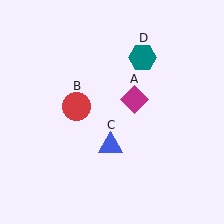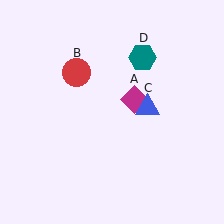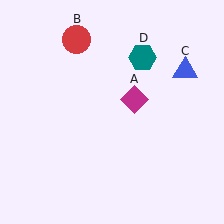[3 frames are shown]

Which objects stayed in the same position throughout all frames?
Magenta diamond (object A) and teal hexagon (object D) remained stationary.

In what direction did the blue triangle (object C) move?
The blue triangle (object C) moved up and to the right.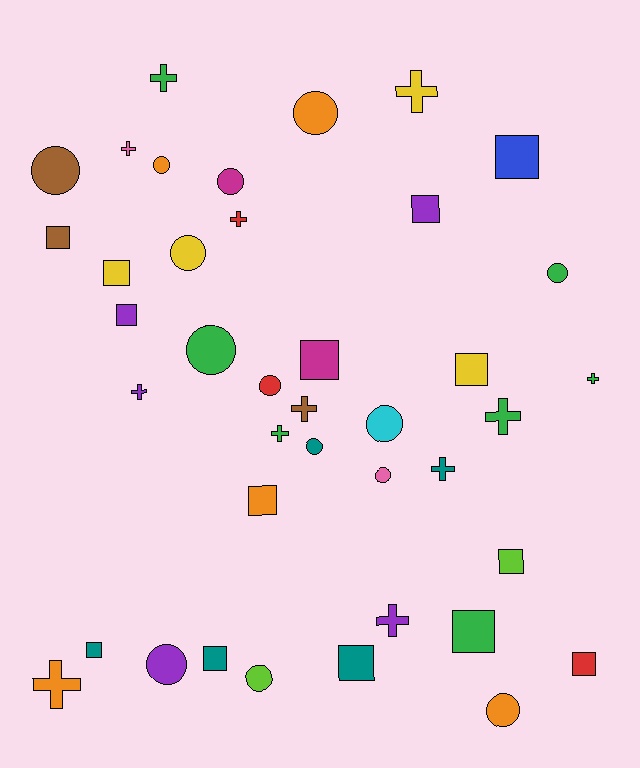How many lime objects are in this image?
There are 2 lime objects.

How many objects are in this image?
There are 40 objects.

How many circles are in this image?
There are 14 circles.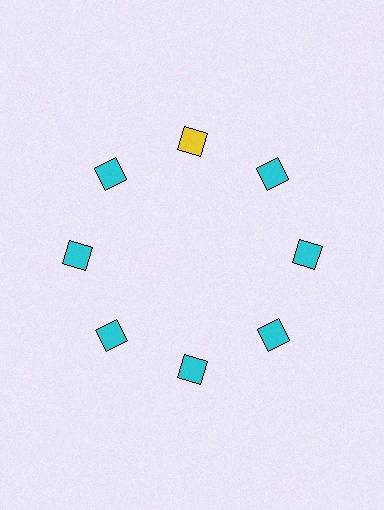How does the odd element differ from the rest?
It has a different color: yellow instead of cyan.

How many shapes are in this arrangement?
There are 8 shapes arranged in a ring pattern.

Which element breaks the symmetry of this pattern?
The yellow square at roughly the 12 o'clock position breaks the symmetry. All other shapes are cyan squares.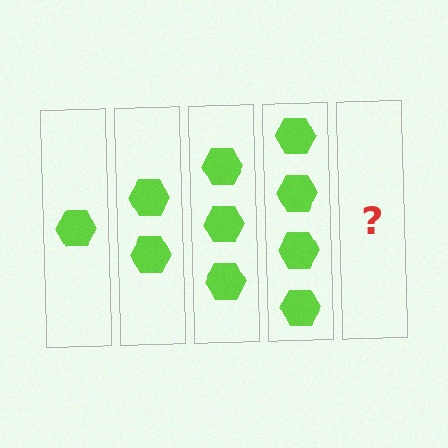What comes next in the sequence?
The next element should be 5 hexagons.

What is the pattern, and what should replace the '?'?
The pattern is that each step adds one more hexagon. The '?' should be 5 hexagons.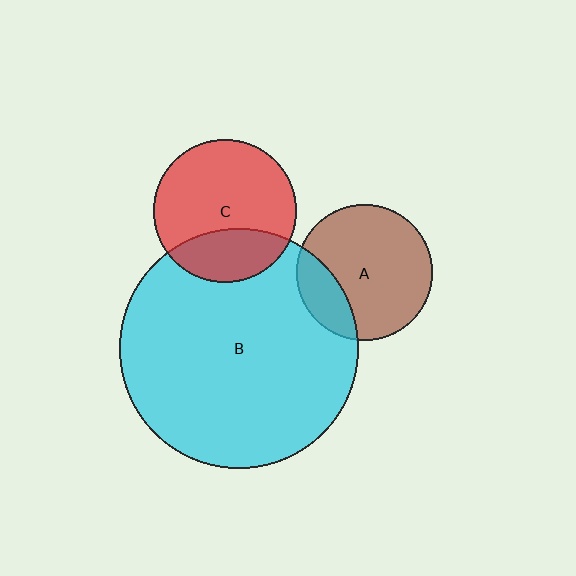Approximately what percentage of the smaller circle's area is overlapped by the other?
Approximately 30%.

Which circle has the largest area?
Circle B (cyan).